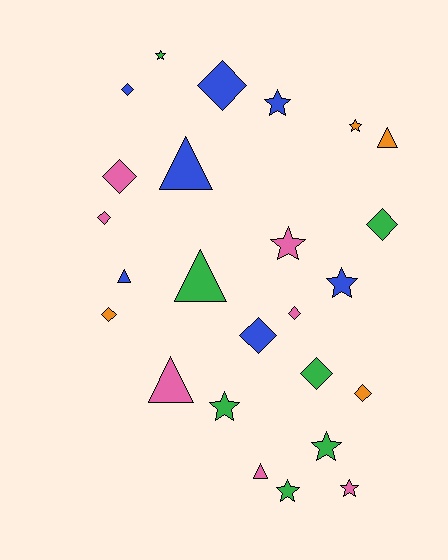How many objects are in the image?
There are 25 objects.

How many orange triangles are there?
There is 1 orange triangle.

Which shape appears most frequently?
Diamond, with 10 objects.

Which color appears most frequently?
Blue, with 7 objects.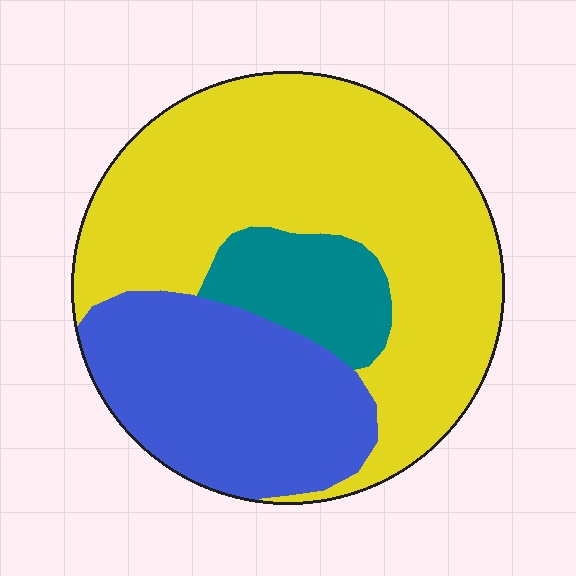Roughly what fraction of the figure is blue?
Blue covers 30% of the figure.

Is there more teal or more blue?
Blue.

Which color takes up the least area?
Teal, at roughly 10%.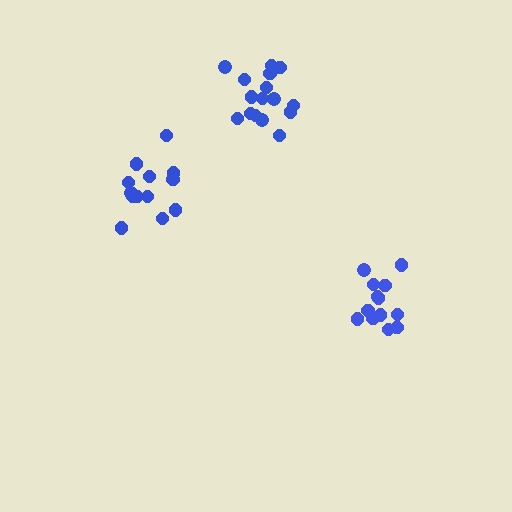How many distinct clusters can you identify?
There are 3 distinct clusters.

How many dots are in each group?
Group 1: 13 dots, Group 2: 13 dots, Group 3: 16 dots (42 total).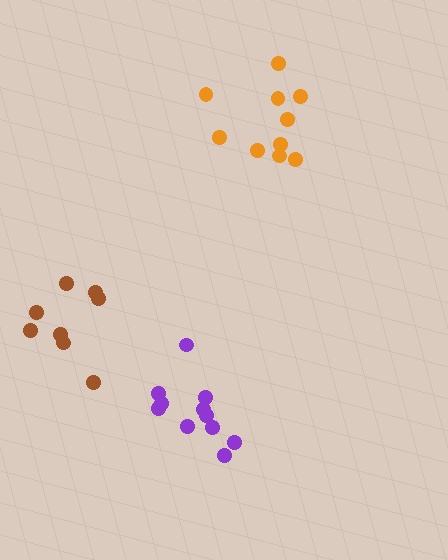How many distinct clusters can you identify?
There are 3 distinct clusters.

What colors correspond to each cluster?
The clusters are colored: brown, orange, purple.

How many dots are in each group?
Group 1: 8 dots, Group 2: 10 dots, Group 3: 11 dots (29 total).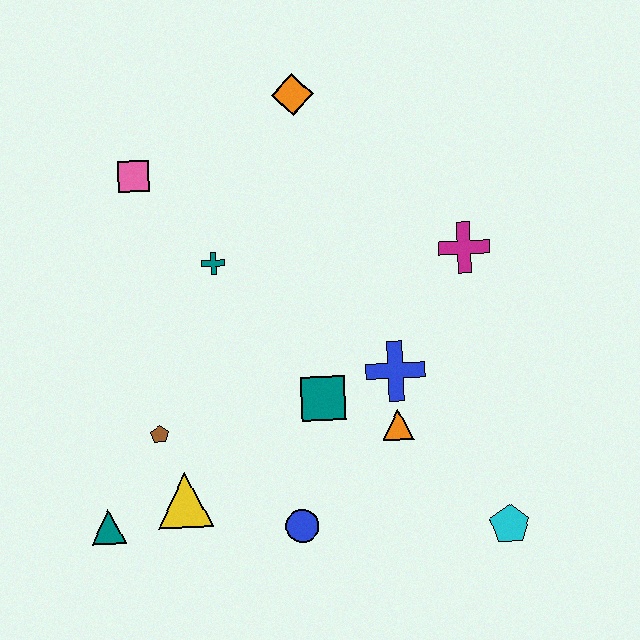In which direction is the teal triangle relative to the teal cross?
The teal triangle is below the teal cross.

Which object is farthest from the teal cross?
The cyan pentagon is farthest from the teal cross.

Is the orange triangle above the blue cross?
No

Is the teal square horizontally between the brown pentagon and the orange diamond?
No